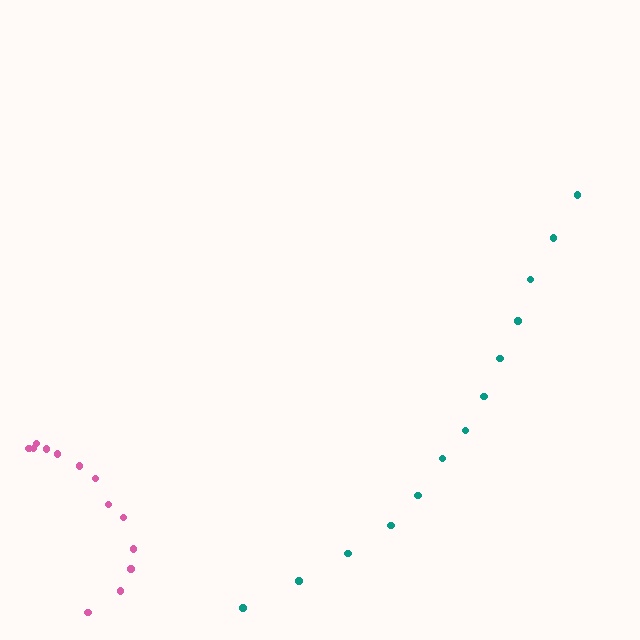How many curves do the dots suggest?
There are 2 distinct paths.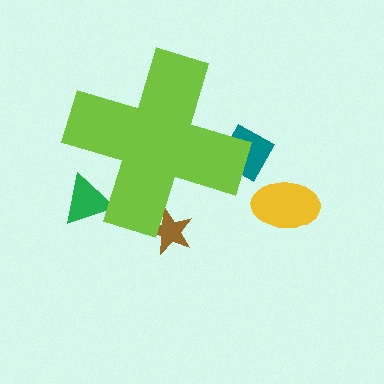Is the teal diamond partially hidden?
Yes, the teal diamond is partially hidden behind the lime cross.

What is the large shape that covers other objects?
A lime cross.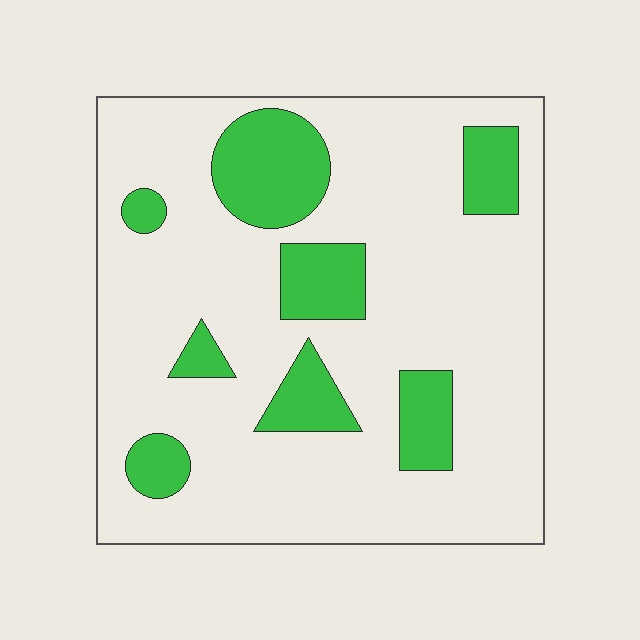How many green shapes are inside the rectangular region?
8.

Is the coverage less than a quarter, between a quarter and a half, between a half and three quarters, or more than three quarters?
Less than a quarter.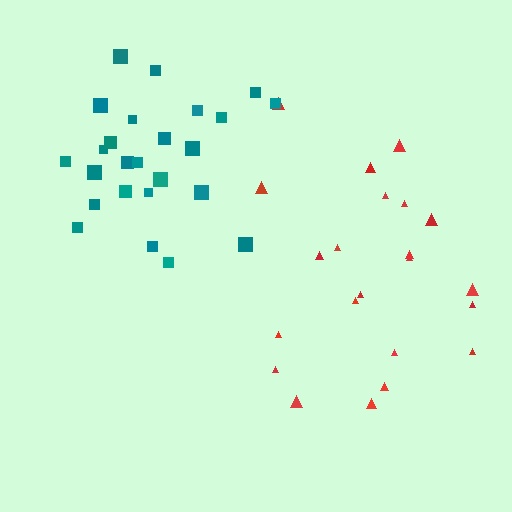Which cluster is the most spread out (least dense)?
Red.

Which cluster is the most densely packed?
Teal.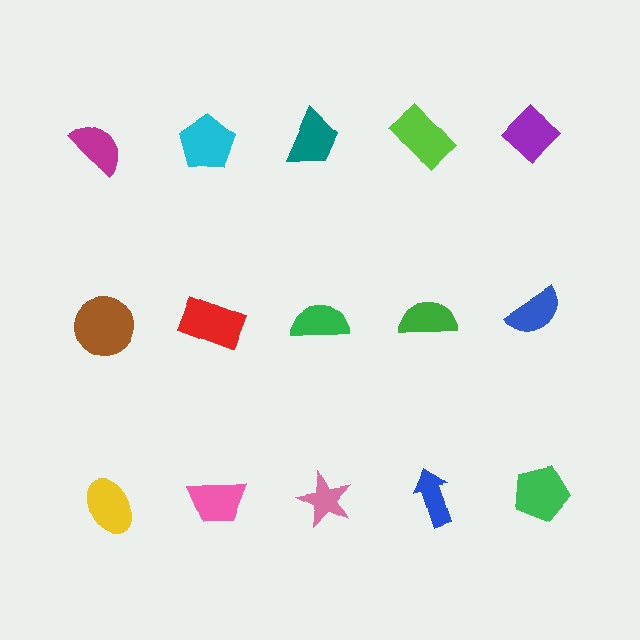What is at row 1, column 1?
A magenta semicircle.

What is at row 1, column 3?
A teal trapezoid.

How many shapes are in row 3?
5 shapes.